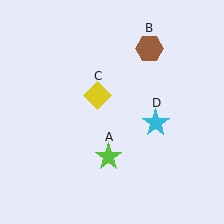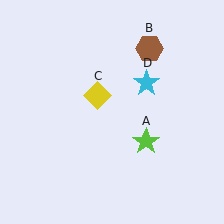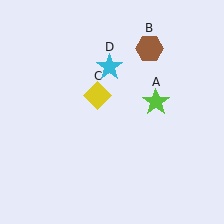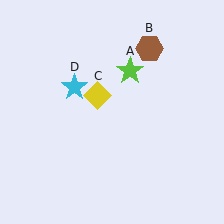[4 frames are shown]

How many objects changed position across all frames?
2 objects changed position: lime star (object A), cyan star (object D).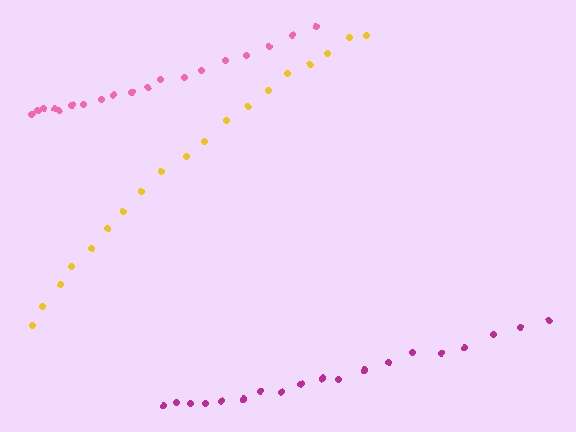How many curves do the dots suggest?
There are 3 distinct paths.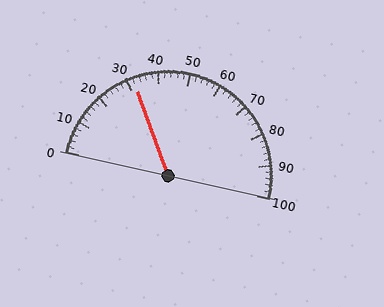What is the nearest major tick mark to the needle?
The nearest major tick mark is 30.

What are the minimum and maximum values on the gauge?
The gauge ranges from 0 to 100.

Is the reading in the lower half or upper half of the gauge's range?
The reading is in the lower half of the range (0 to 100).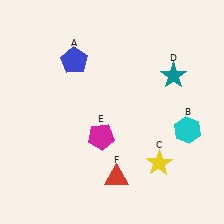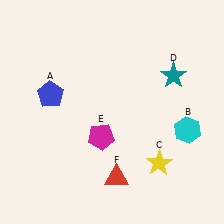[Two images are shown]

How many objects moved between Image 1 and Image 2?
1 object moved between the two images.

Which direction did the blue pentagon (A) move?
The blue pentagon (A) moved down.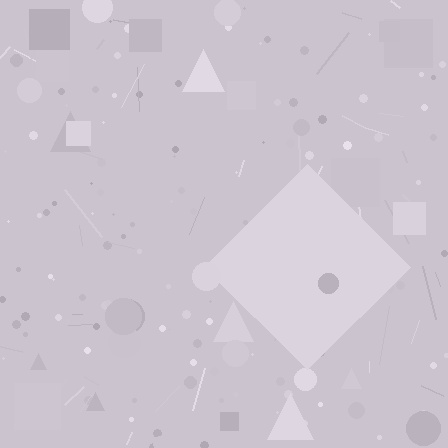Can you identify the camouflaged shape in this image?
The camouflaged shape is a diamond.